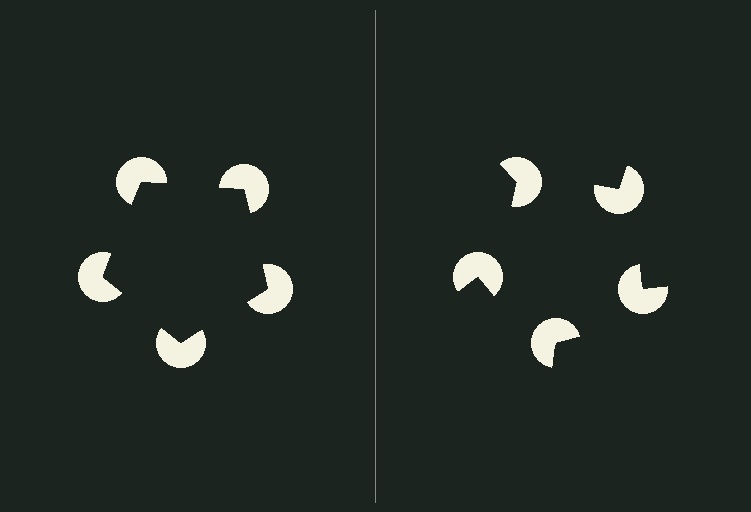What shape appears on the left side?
An illusory pentagon.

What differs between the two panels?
The pac-man discs are positioned identically on both sides; only the wedge orientations differ. On the left they align to a pentagon; on the right they are misaligned.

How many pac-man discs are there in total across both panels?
10 — 5 on each side.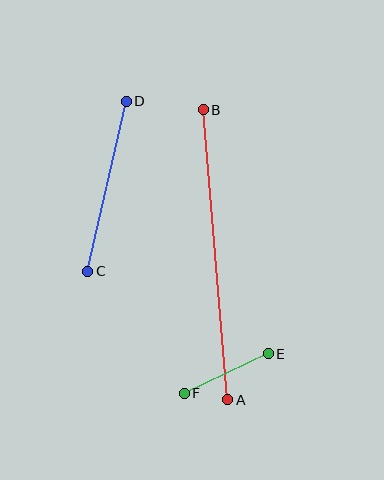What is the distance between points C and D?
The distance is approximately 174 pixels.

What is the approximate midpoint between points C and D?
The midpoint is at approximately (107, 186) pixels.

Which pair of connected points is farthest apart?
Points A and B are farthest apart.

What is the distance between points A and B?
The distance is approximately 291 pixels.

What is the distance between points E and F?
The distance is approximately 93 pixels.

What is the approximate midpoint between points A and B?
The midpoint is at approximately (215, 255) pixels.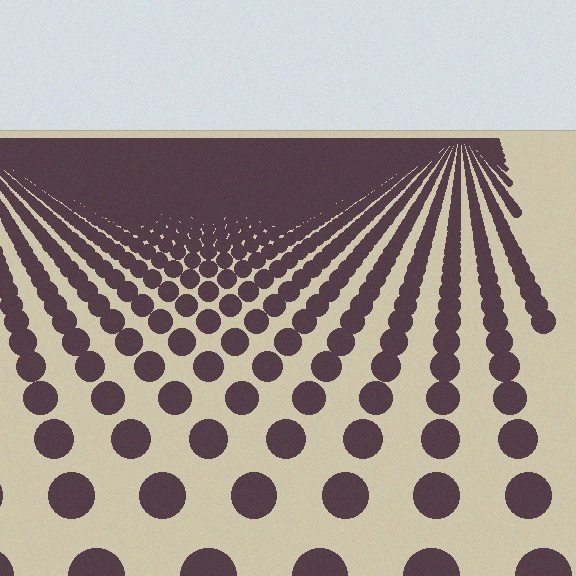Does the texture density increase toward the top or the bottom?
Density increases toward the top.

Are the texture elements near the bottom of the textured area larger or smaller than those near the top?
Larger. Near the bottom, elements are closer to the viewer and appear at a bigger on-screen size.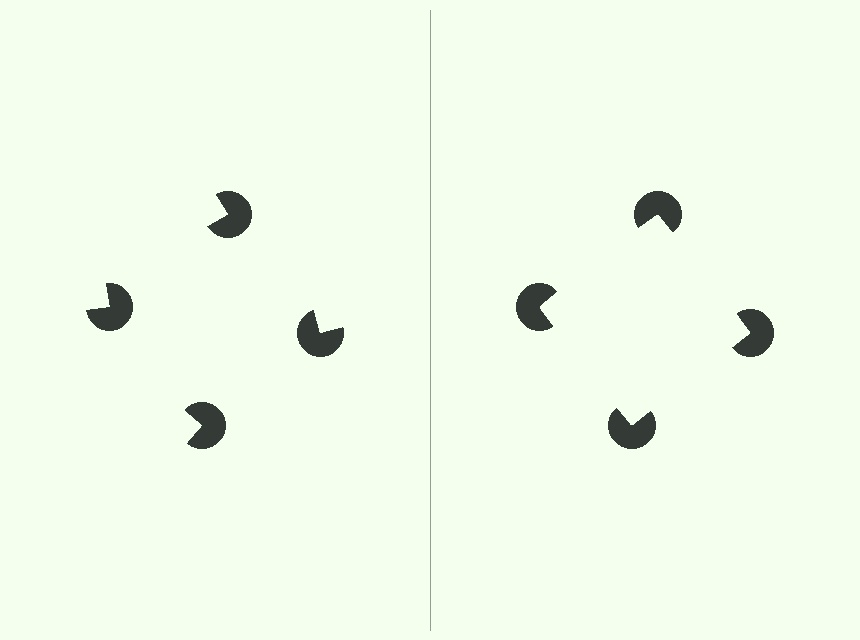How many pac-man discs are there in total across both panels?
8 — 4 on each side.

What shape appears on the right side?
An illusory square.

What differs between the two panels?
The pac-man discs are positioned identically on both sides; only the wedge orientations differ. On the right they align to a square; on the left they are misaligned.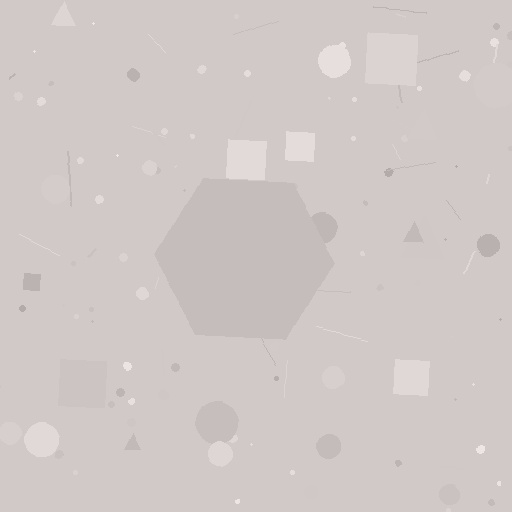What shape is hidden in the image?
A hexagon is hidden in the image.